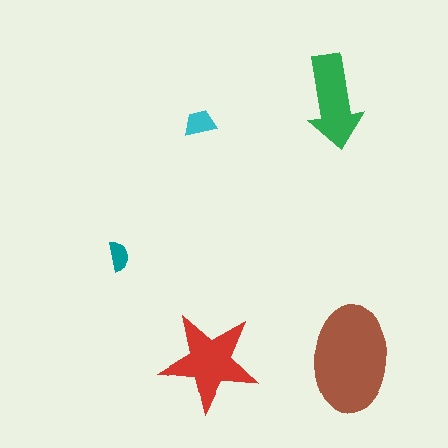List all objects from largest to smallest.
The brown ellipse, the red star, the green arrow, the cyan trapezoid, the teal semicircle.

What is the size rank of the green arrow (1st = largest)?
3rd.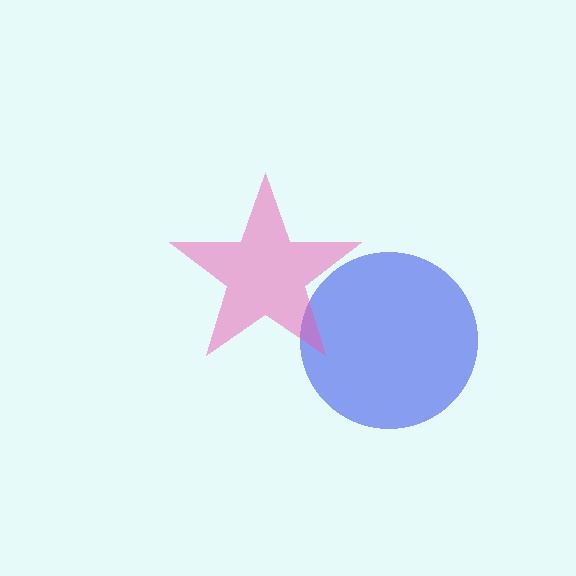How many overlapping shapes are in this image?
There are 2 overlapping shapes in the image.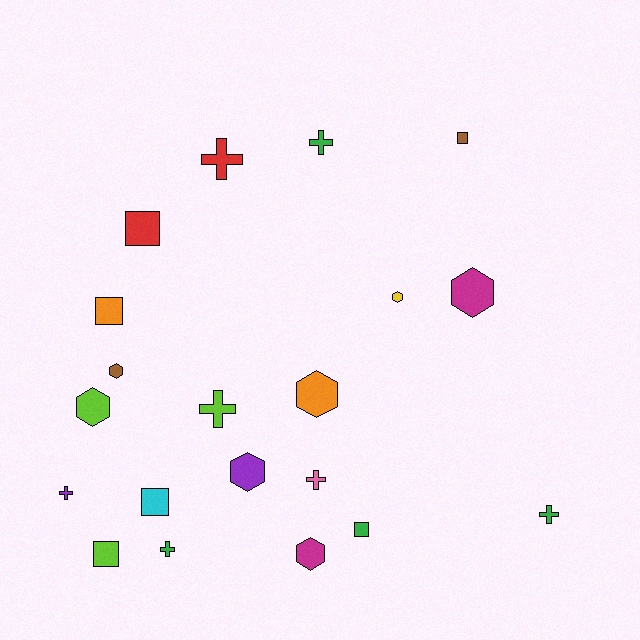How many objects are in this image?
There are 20 objects.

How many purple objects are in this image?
There are 2 purple objects.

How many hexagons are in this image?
There are 7 hexagons.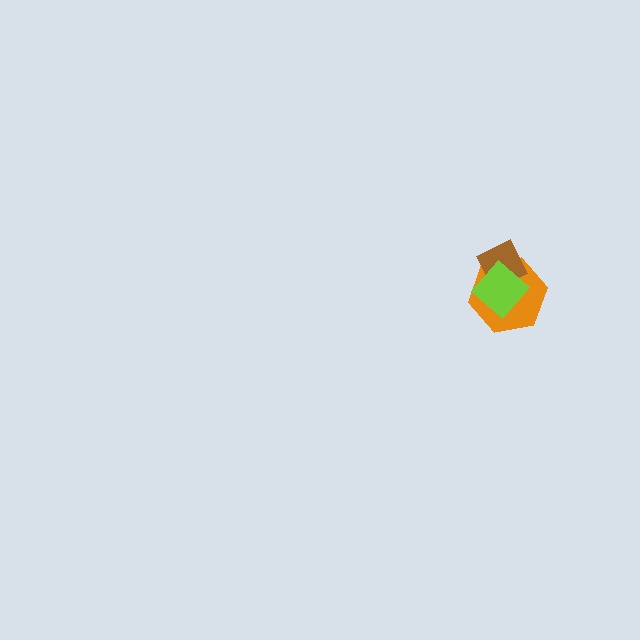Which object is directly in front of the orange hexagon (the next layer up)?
The brown diamond is directly in front of the orange hexagon.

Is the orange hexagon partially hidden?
Yes, it is partially covered by another shape.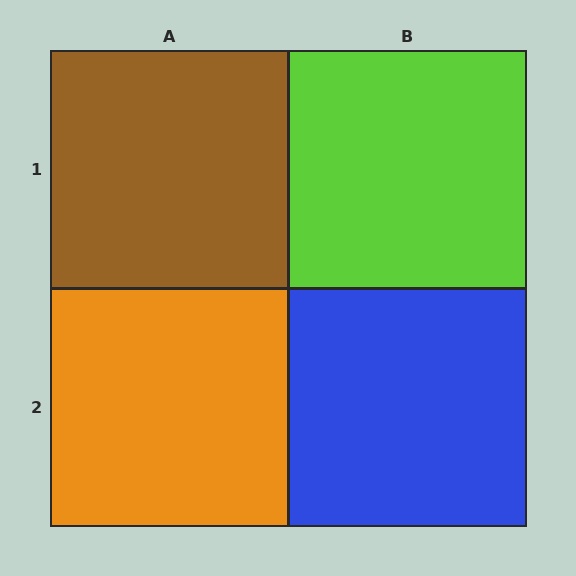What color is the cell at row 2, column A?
Orange.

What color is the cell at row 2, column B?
Blue.